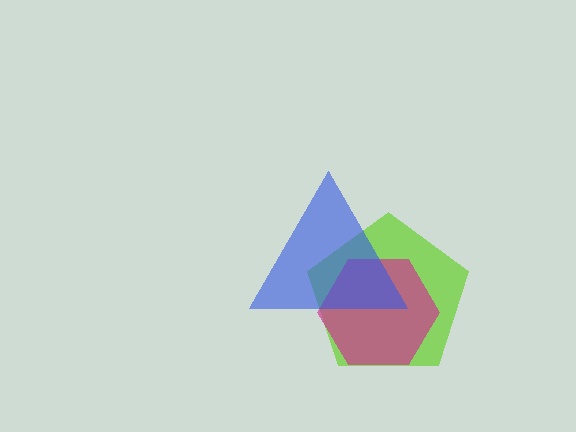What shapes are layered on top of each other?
The layered shapes are: a lime pentagon, a magenta hexagon, a blue triangle.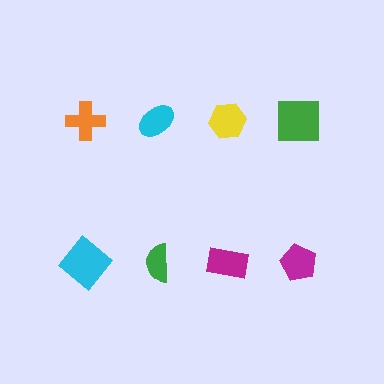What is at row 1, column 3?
A yellow hexagon.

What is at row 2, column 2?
A green semicircle.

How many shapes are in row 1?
4 shapes.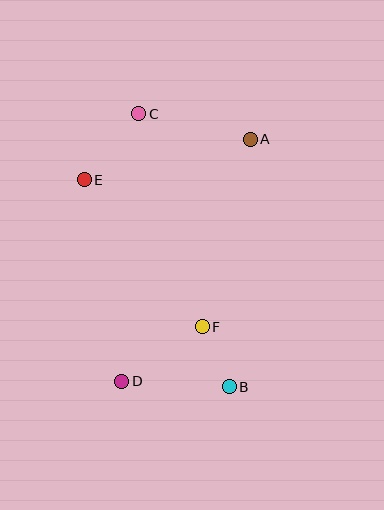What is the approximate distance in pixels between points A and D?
The distance between A and D is approximately 274 pixels.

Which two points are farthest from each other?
Points B and C are farthest from each other.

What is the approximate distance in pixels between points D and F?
The distance between D and F is approximately 97 pixels.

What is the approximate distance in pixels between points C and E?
The distance between C and E is approximately 86 pixels.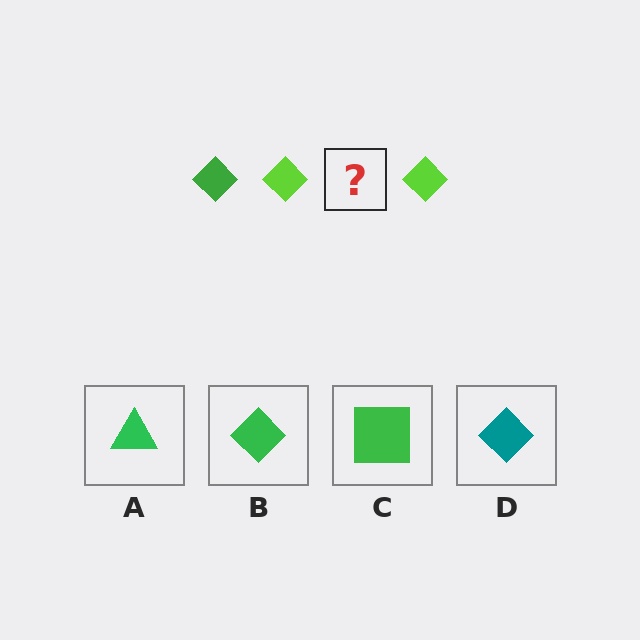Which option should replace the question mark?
Option B.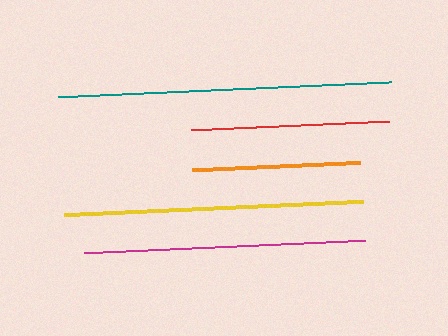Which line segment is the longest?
The teal line is the longest at approximately 334 pixels.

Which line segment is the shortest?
The orange line is the shortest at approximately 168 pixels.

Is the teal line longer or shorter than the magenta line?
The teal line is longer than the magenta line.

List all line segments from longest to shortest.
From longest to shortest: teal, yellow, magenta, red, orange.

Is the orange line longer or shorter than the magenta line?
The magenta line is longer than the orange line.